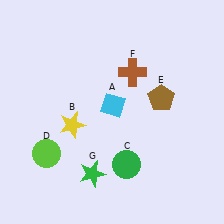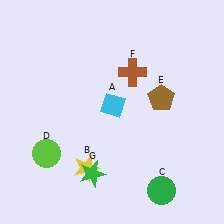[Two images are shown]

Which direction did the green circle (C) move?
The green circle (C) moved right.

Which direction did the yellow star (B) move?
The yellow star (B) moved down.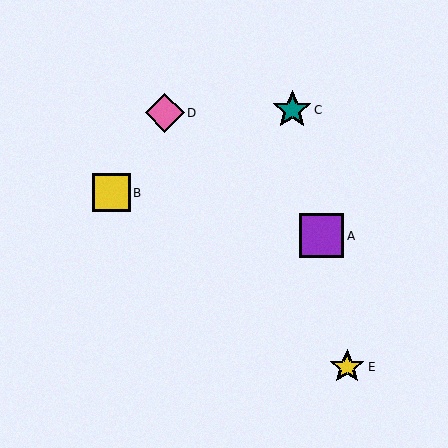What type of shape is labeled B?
Shape B is a yellow square.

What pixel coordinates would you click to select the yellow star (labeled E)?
Click at (347, 367) to select the yellow star E.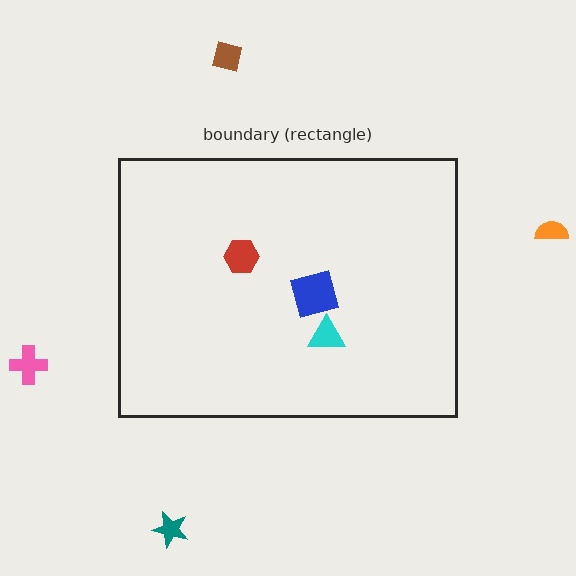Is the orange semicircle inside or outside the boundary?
Outside.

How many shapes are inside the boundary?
3 inside, 4 outside.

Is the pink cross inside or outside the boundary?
Outside.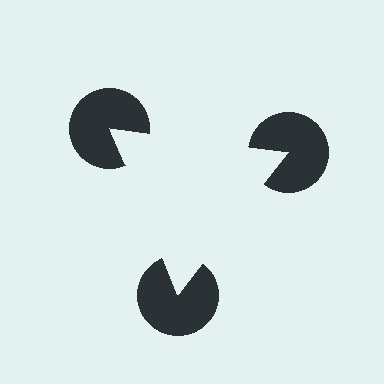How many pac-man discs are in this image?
There are 3 — one at each vertex of the illusory triangle.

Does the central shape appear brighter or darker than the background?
It typically appears slightly brighter than the background, even though no actual brightness change is drawn.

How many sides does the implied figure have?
3 sides.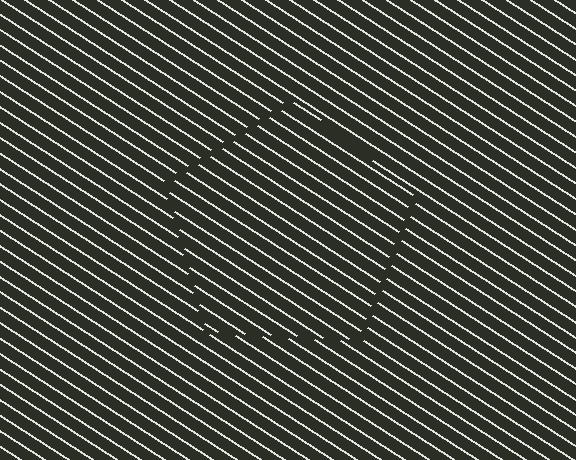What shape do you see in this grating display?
An illusory pentagon. The interior of the shape contains the same grating, shifted by half a period — the contour is defined by the phase discontinuity where line-ends from the inner and outer gratings abut.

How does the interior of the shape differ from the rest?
The interior of the shape contains the same grating, shifted by half a period — the contour is defined by the phase discontinuity where line-ends from the inner and outer gratings abut.